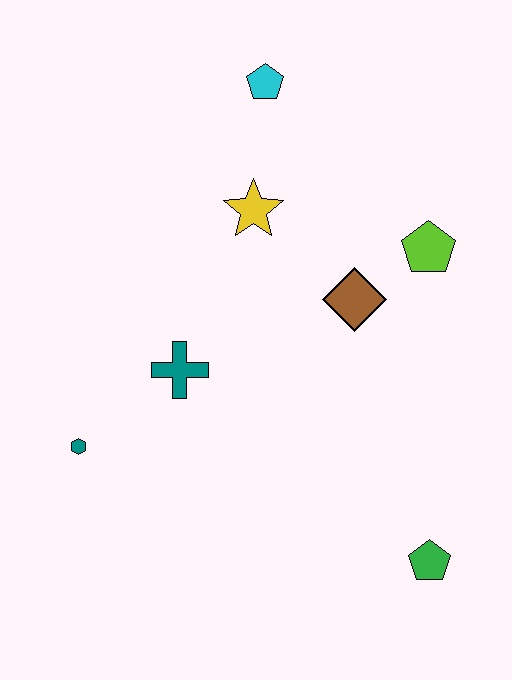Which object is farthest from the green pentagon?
The cyan pentagon is farthest from the green pentagon.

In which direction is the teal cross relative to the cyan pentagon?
The teal cross is below the cyan pentagon.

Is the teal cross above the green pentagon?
Yes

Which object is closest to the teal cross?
The teal hexagon is closest to the teal cross.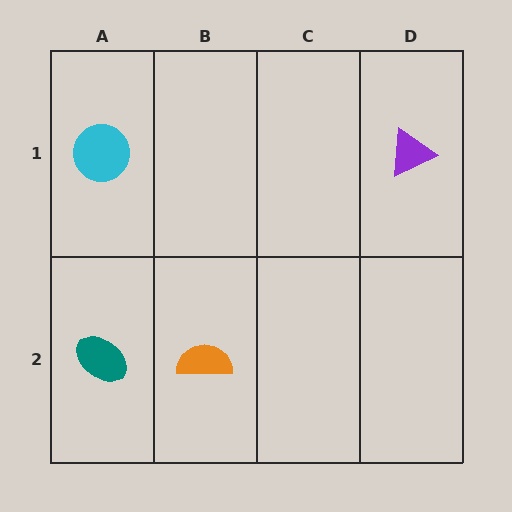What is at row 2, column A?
A teal ellipse.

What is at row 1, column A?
A cyan circle.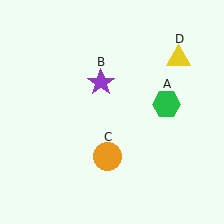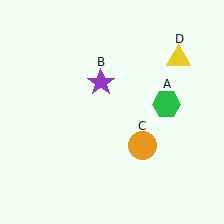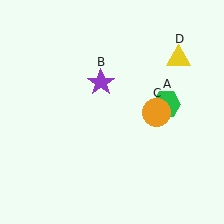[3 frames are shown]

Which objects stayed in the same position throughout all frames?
Green hexagon (object A) and purple star (object B) and yellow triangle (object D) remained stationary.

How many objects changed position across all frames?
1 object changed position: orange circle (object C).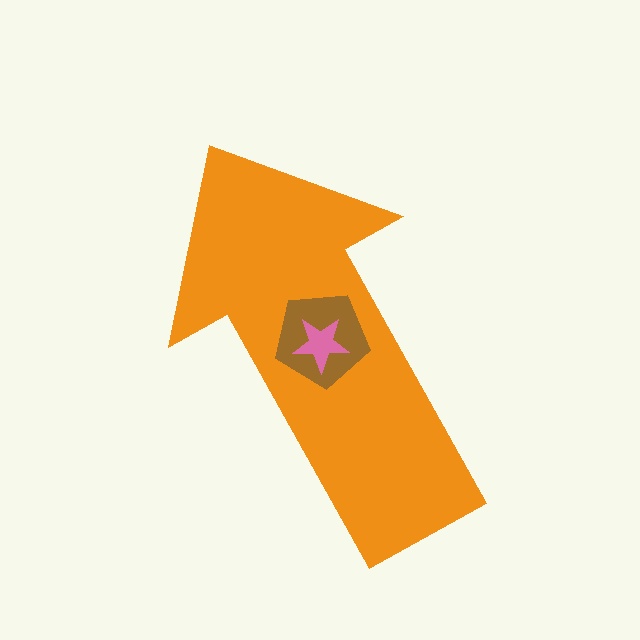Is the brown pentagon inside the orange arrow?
Yes.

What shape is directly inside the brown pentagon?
The pink star.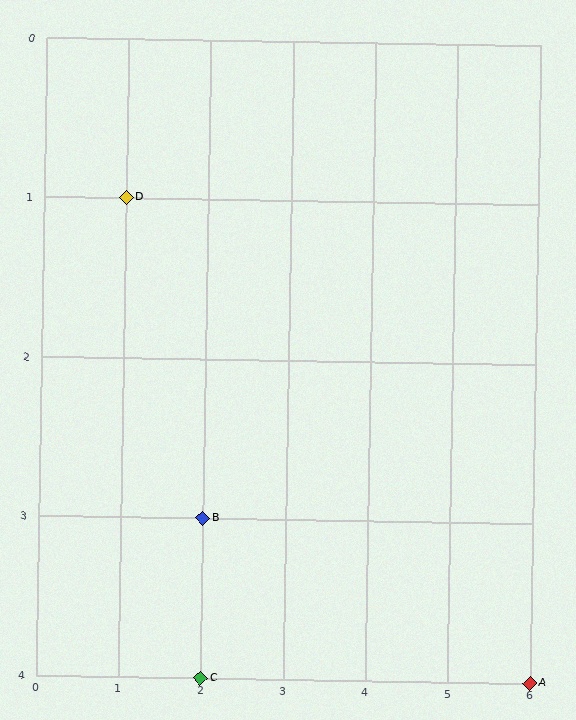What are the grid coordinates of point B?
Point B is at grid coordinates (2, 3).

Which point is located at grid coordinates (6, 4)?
Point A is at (6, 4).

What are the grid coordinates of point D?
Point D is at grid coordinates (1, 1).